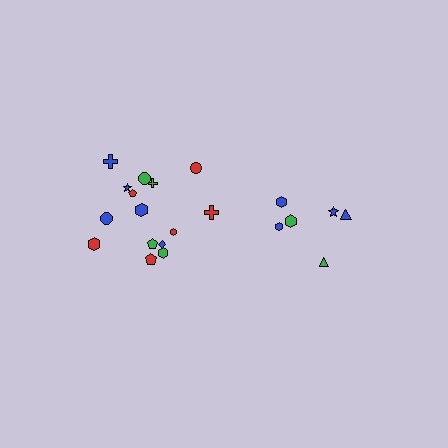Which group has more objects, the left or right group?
The left group.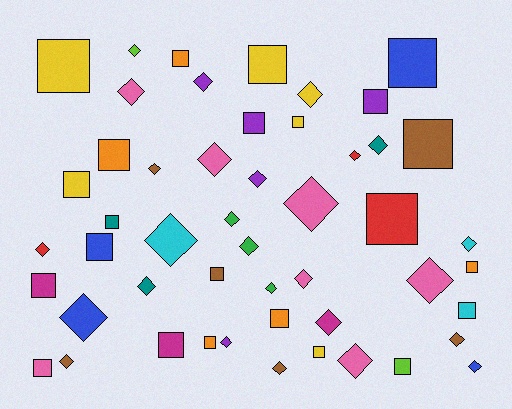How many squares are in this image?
There are 23 squares.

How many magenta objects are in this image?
There are 3 magenta objects.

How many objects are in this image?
There are 50 objects.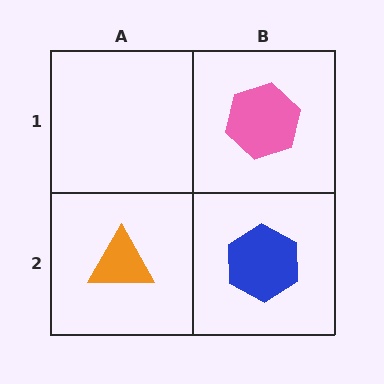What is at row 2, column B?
A blue hexagon.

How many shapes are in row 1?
1 shape.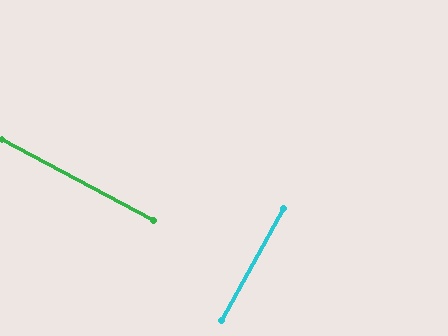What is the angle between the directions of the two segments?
Approximately 89 degrees.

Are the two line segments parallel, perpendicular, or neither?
Perpendicular — they meet at approximately 89°.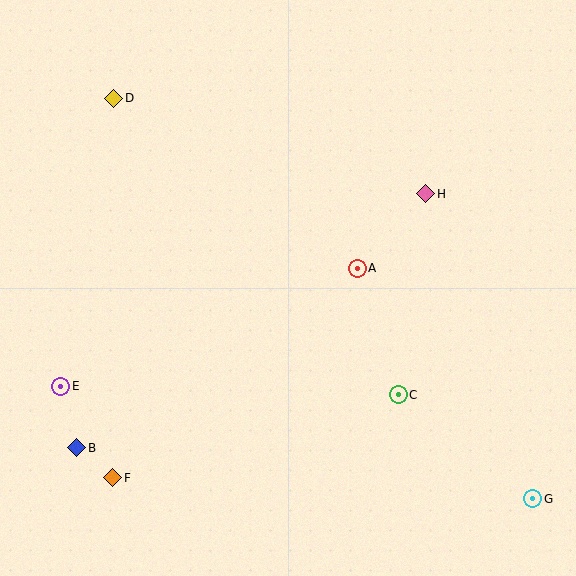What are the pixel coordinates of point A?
Point A is at (357, 268).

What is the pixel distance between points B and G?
The distance between B and G is 459 pixels.